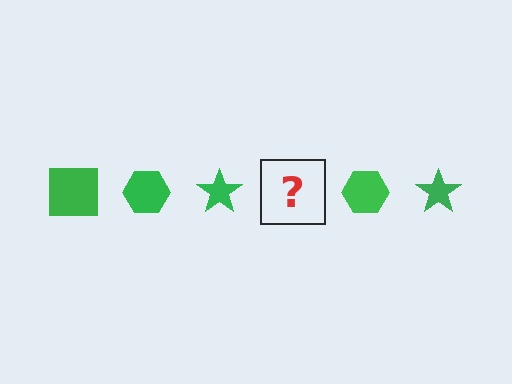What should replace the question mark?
The question mark should be replaced with a green square.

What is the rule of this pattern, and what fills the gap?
The rule is that the pattern cycles through square, hexagon, star shapes in green. The gap should be filled with a green square.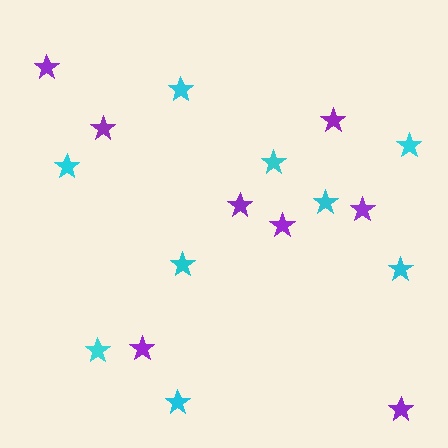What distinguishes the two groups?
There are 2 groups: one group of cyan stars (9) and one group of purple stars (8).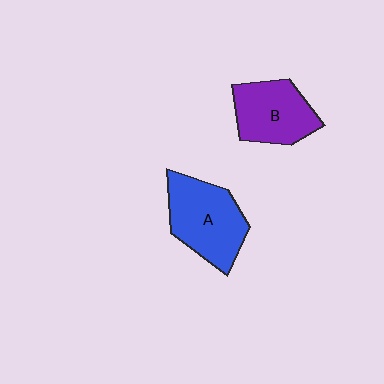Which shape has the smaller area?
Shape B (purple).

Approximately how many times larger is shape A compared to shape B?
Approximately 1.2 times.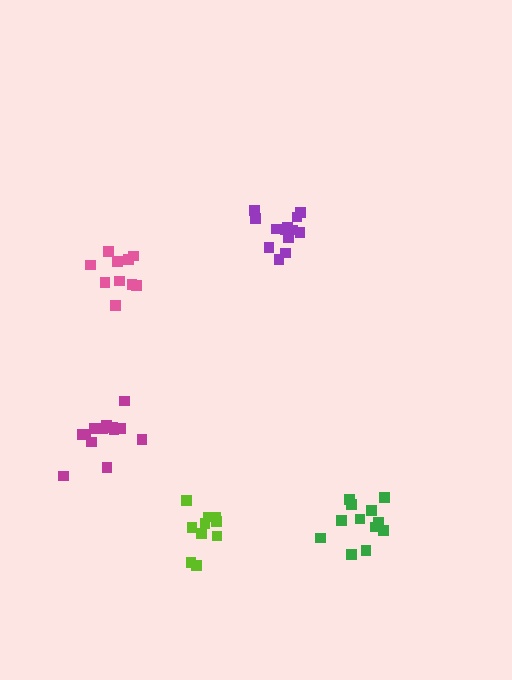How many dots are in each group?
Group 1: 10 dots, Group 2: 13 dots, Group 3: 10 dots, Group 4: 14 dots, Group 5: 12 dots (59 total).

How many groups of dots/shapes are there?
There are 5 groups.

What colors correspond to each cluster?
The clusters are colored: pink, purple, lime, magenta, green.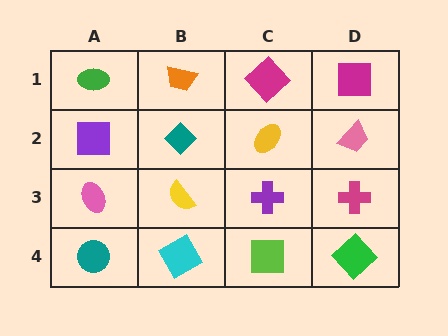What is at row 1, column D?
A magenta square.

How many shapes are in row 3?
4 shapes.